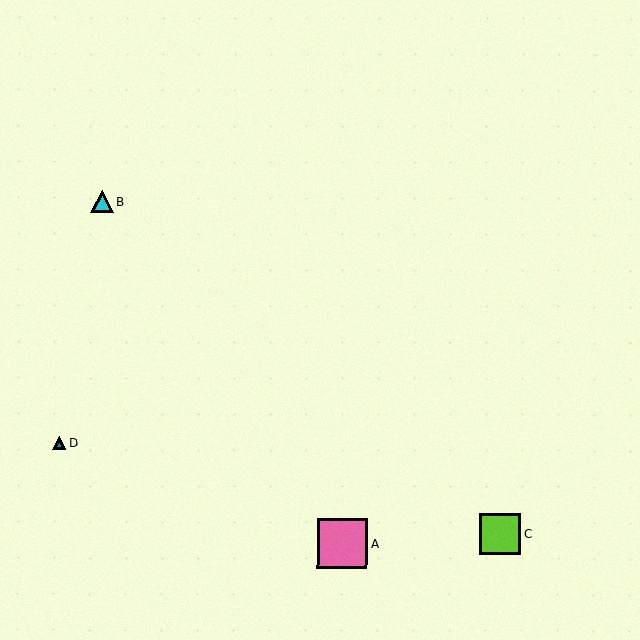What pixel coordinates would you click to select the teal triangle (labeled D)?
Click at (59, 443) to select the teal triangle D.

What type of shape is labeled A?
Shape A is a pink square.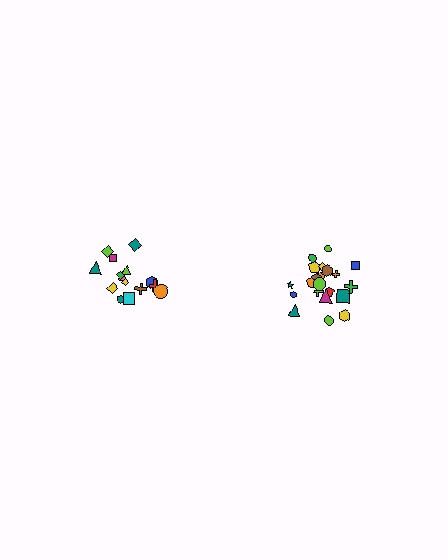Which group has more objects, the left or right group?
The right group.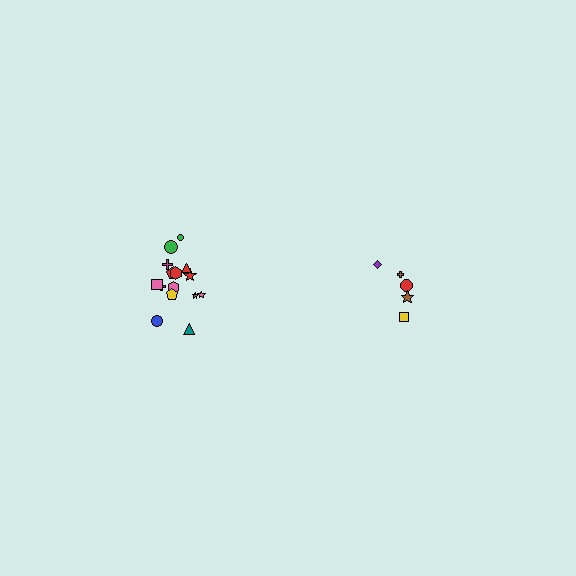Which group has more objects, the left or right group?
The left group.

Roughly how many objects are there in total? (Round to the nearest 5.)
Roughly 20 objects in total.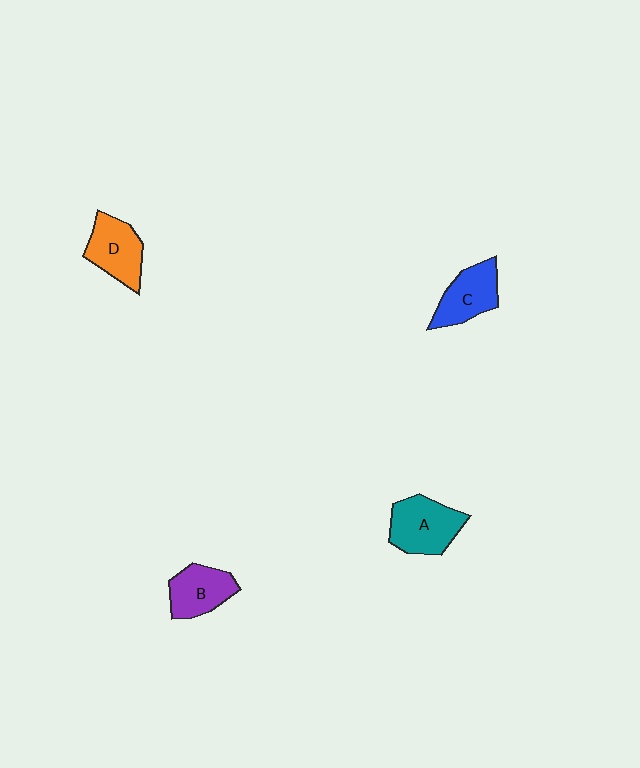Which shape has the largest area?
Shape A (teal).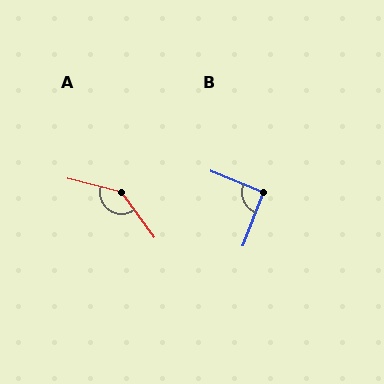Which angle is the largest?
A, at approximately 141 degrees.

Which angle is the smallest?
B, at approximately 91 degrees.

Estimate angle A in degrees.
Approximately 141 degrees.